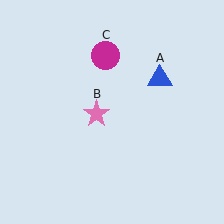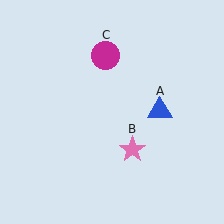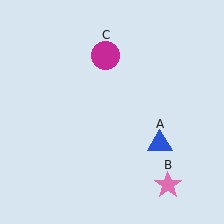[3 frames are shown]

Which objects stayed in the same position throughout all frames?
Magenta circle (object C) remained stationary.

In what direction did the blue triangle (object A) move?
The blue triangle (object A) moved down.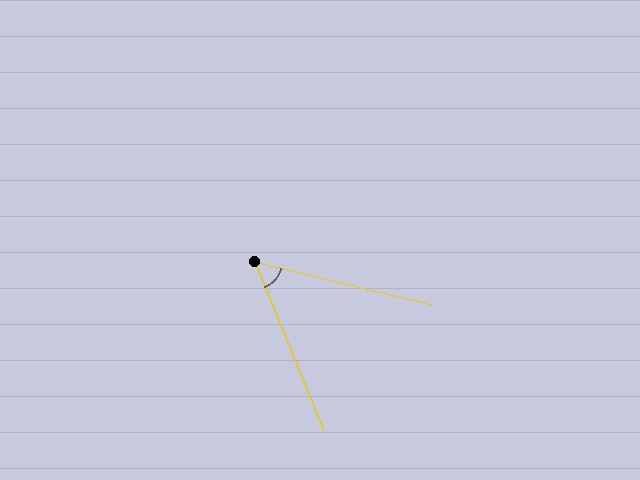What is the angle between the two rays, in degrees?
Approximately 54 degrees.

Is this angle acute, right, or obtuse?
It is acute.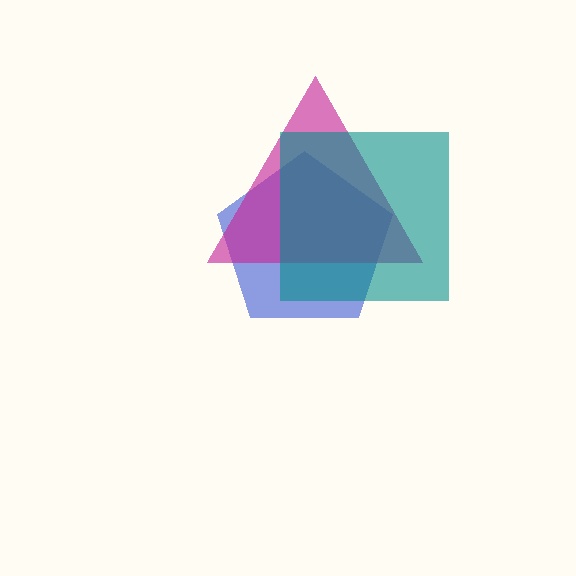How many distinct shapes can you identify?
There are 3 distinct shapes: a blue pentagon, a magenta triangle, a teal square.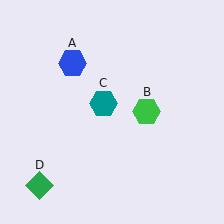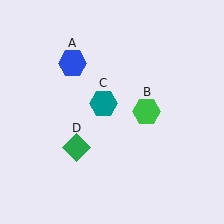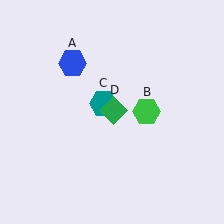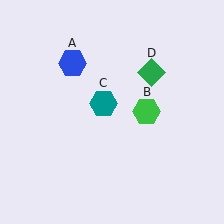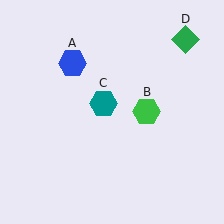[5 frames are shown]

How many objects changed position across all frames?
1 object changed position: green diamond (object D).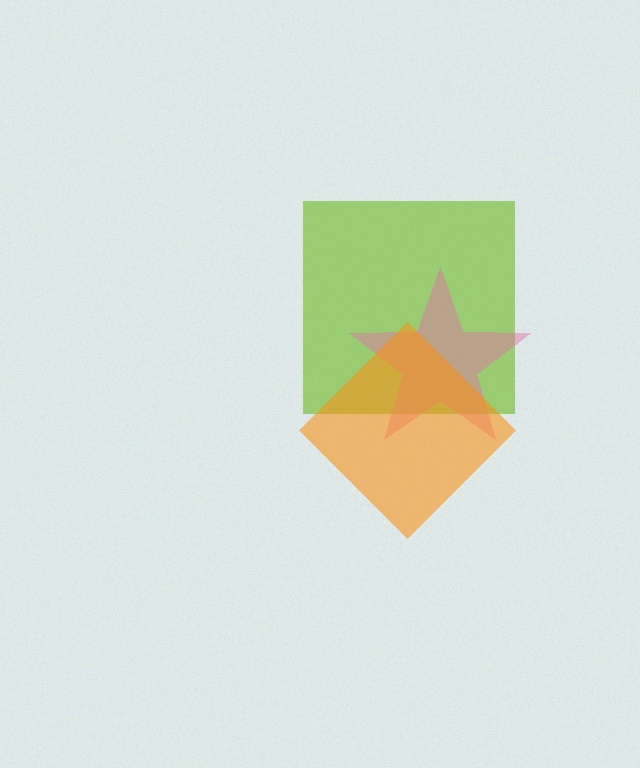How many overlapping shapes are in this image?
There are 3 overlapping shapes in the image.